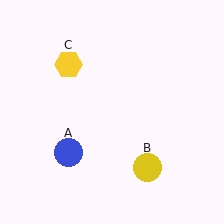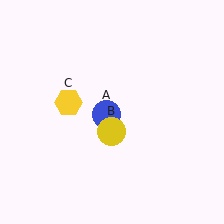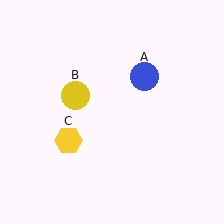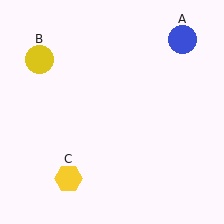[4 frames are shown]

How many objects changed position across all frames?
3 objects changed position: blue circle (object A), yellow circle (object B), yellow hexagon (object C).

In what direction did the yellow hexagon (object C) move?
The yellow hexagon (object C) moved down.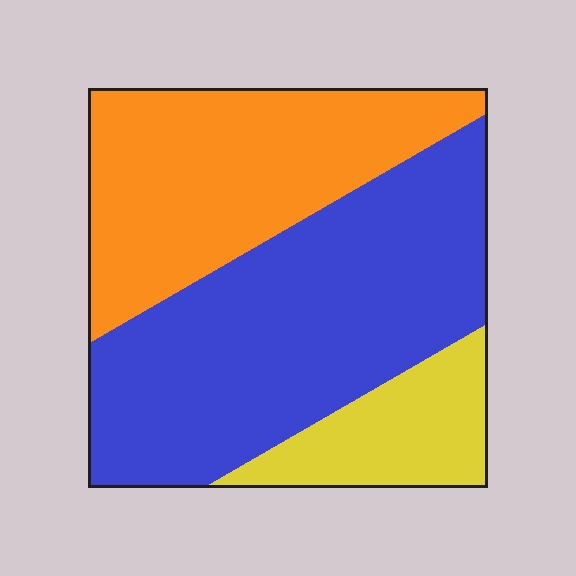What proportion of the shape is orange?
Orange covers roughly 35% of the shape.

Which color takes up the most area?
Blue, at roughly 50%.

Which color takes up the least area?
Yellow, at roughly 15%.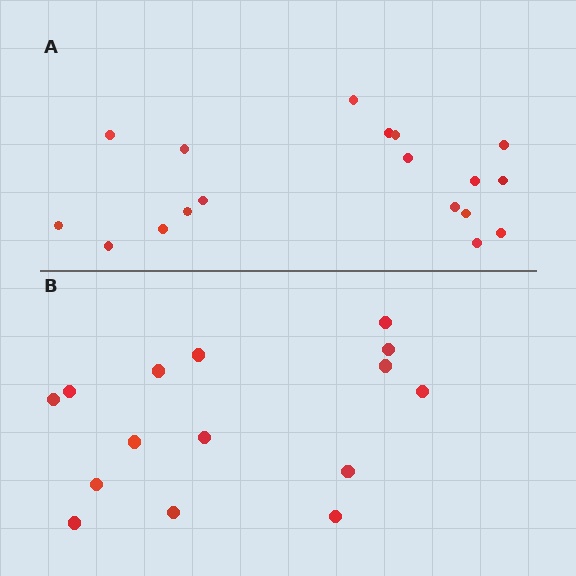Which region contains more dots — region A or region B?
Region A (the top region) has more dots.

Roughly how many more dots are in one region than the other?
Region A has just a few more — roughly 2 or 3 more dots than region B.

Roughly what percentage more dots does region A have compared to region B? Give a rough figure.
About 20% more.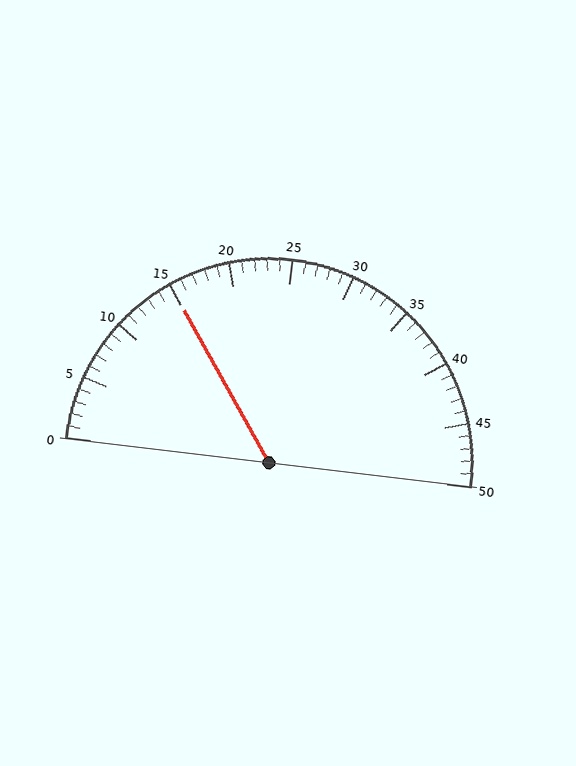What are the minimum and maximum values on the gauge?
The gauge ranges from 0 to 50.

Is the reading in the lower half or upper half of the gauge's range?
The reading is in the lower half of the range (0 to 50).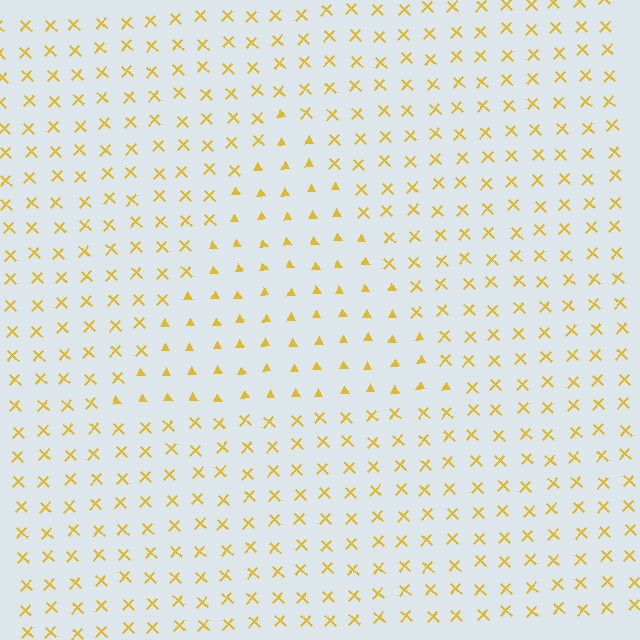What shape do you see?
I see a triangle.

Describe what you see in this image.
The image is filled with small yellow elements arranged in a uniform grid. A triangle-shaped region contains triangles, while the surrounding area contains X marks. The boundary is defined purely by the change in element shape.